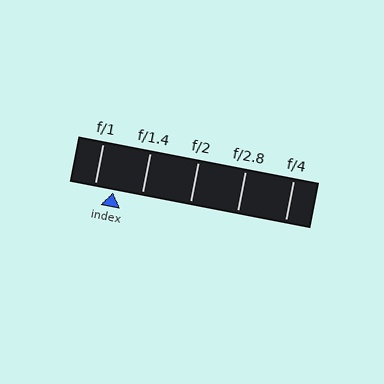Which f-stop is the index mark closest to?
The index mark is closest to f/1.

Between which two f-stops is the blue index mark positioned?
The index mark is between f/1 and f/1.4.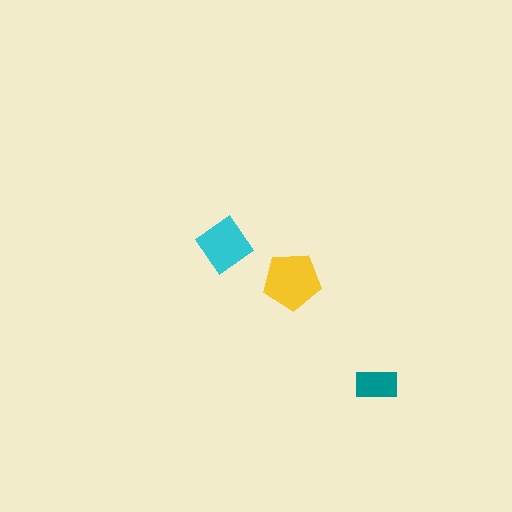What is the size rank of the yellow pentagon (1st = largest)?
1st.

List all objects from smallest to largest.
The teal rectangle, the cyan diamond, the yellow pentagon.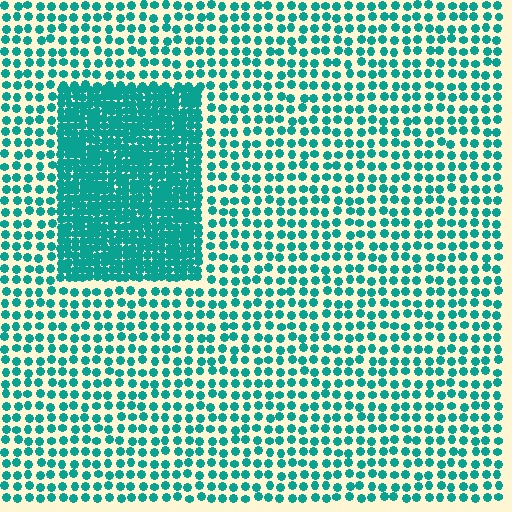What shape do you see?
I see a rectangle.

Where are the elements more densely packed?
The elements are more densely packed inside the rectangle boundary.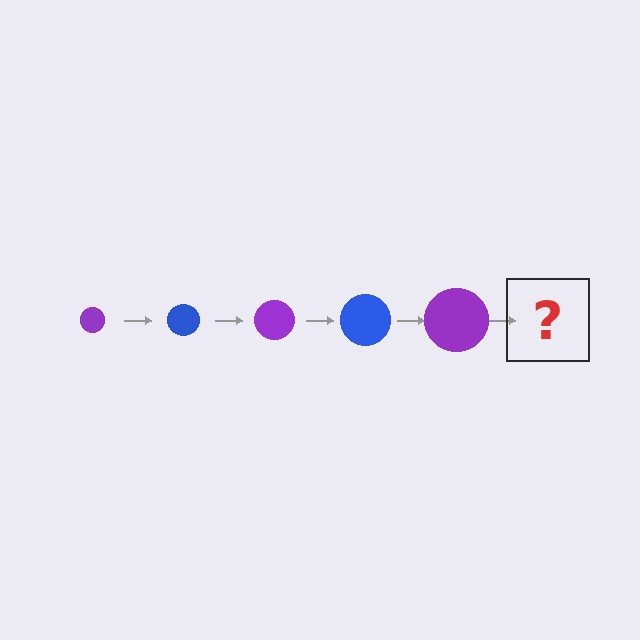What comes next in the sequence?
The next element should be a blue circle, larger than the previous one.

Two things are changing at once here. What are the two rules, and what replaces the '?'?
The two rules are that the circle grows larger each step and the color cycles through purple and blue. The '?' should be a blue circle, larger than the previous one.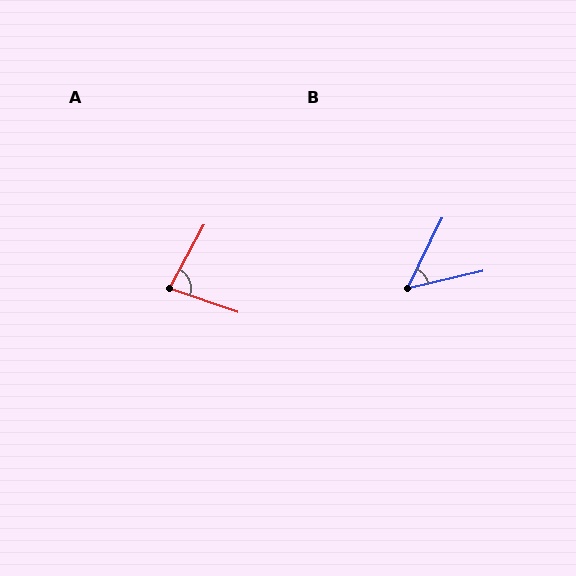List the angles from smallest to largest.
B (51°), A (80°).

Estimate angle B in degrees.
Approximately 51 degrees.